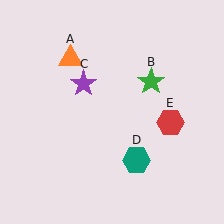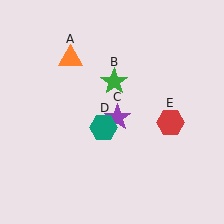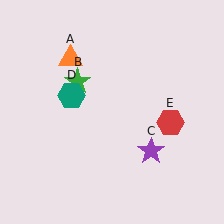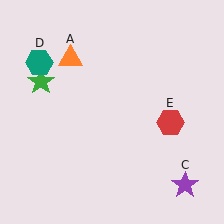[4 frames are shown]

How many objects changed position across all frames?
3 objects changed position: green star (object B), purple star (object C), teal hexagon (object D).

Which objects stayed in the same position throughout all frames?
Orange triangle (object A) and red hexagon (object E) remained stationary.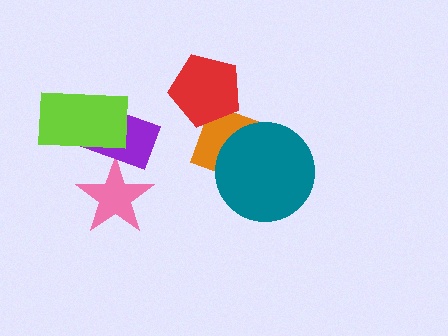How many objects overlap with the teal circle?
1 object overlaps with the teal circle.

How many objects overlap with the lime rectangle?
1 object overlaps with the lime rectangle.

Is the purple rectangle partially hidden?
Yes, it is partially covered by another shape.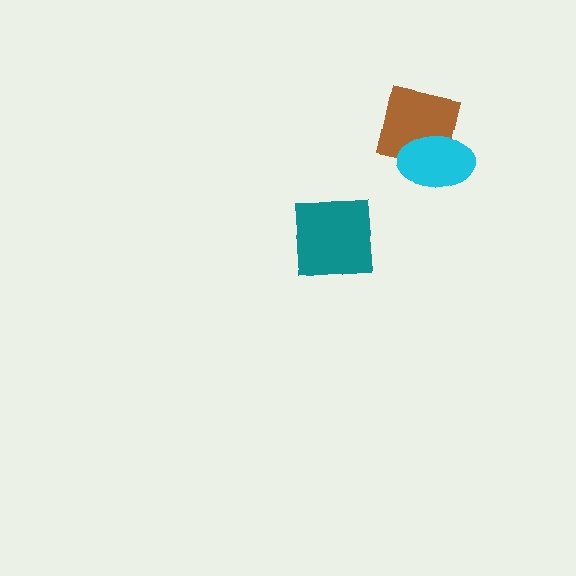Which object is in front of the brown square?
The cyan ellipse is in front of the brown square.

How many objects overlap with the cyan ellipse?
1 object overlaps with the cyan ellipse.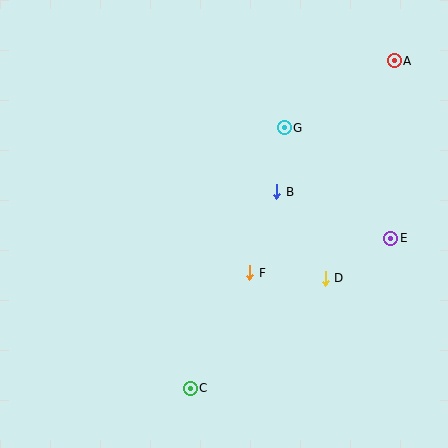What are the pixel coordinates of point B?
Point B is at (277, 192).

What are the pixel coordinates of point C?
Point C is at (190, 388).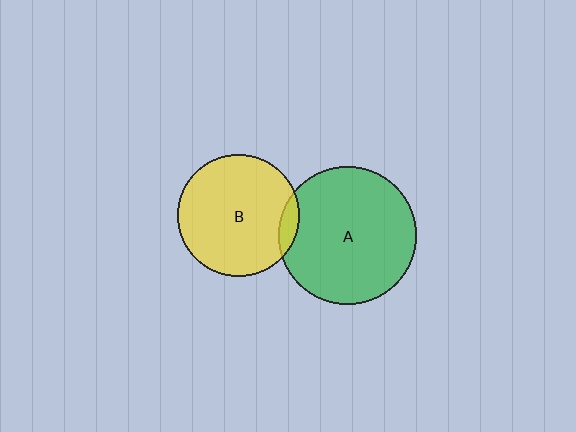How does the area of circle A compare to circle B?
Approximately 1.3 times.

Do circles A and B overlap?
Yes.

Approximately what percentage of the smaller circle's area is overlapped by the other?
Approximately 5%.